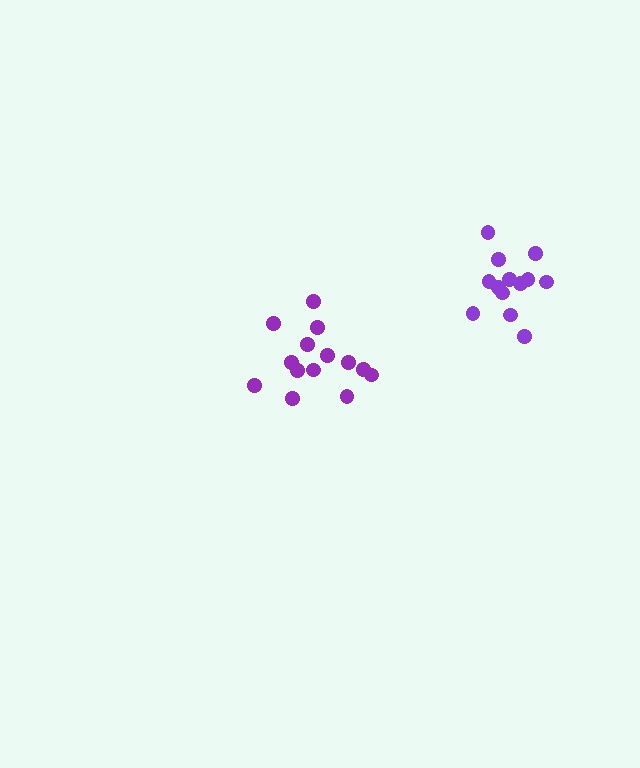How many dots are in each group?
Group 1: 14 dots, Group 2: 13 dots (27 total).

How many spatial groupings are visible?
There are 2 spatial groupings.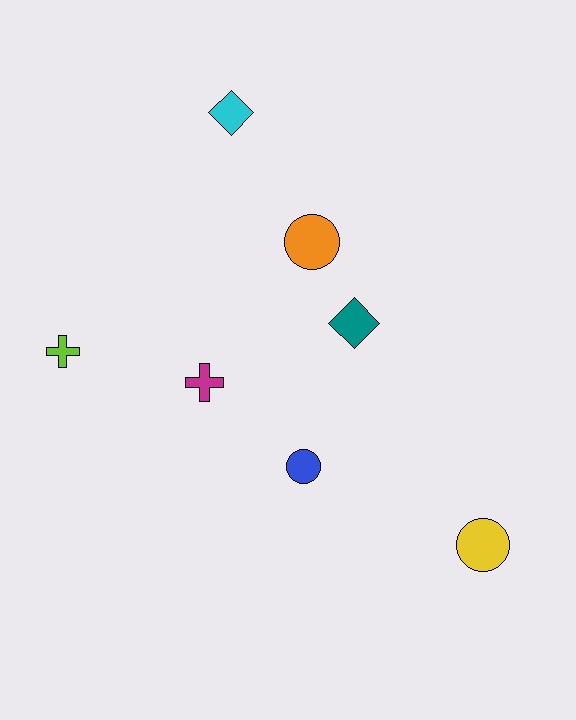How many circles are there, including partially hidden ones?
There are 3 circles.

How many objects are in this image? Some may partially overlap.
There are 7 objects.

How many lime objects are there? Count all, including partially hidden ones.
There is 1 lime object.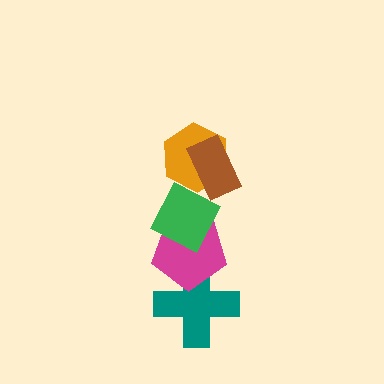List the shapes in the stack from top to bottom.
From top to bottom: the brown rectangle, the orange hexagon, the green diamond, the magenta pentagon, the teal cross.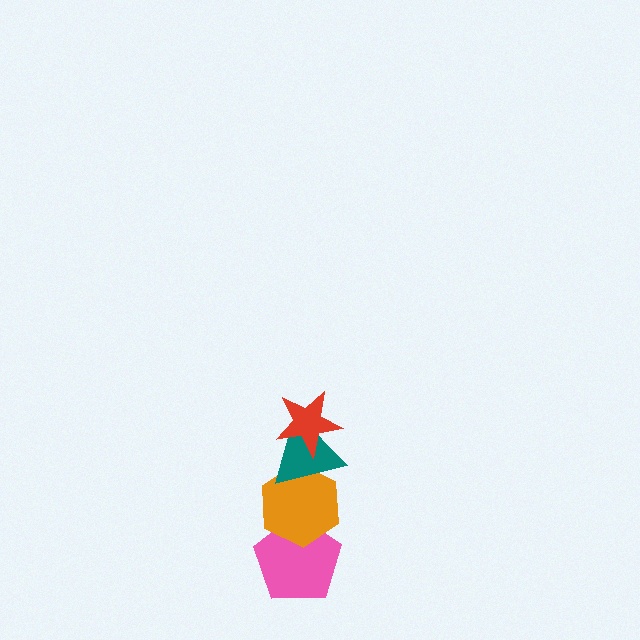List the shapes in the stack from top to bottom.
From top to bottom: the red star, the teal triangle, the orange hexagon, the pink pentagon.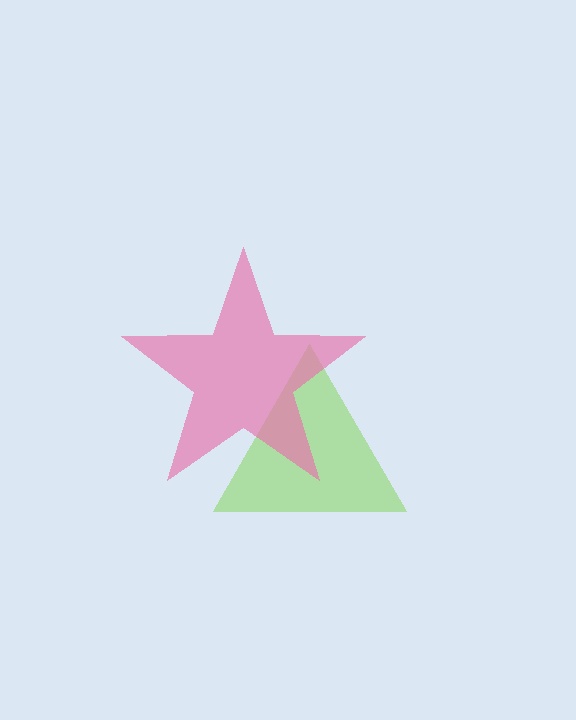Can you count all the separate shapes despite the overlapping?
Yes, there are 2 separate shapes.